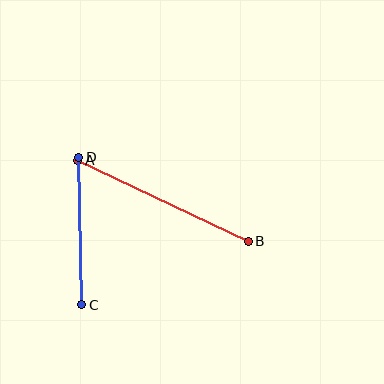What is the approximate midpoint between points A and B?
The midpoint is at approximately (163, 201) pixels.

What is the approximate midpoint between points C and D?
The midpoint is at approximately (80, 231) pixels.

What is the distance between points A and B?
The distance is approximately 189 pixels.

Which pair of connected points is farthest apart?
Points A and B are farthest apart.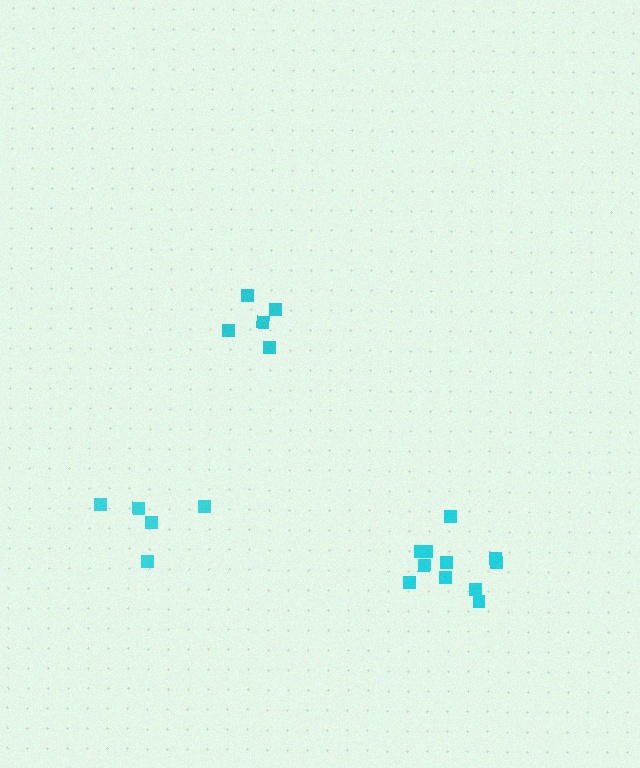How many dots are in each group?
Group 1: 5 dots, Group 2: 11 dots, Group 3: 5 dots (21 total).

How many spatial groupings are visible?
There are 3 spatial groupings.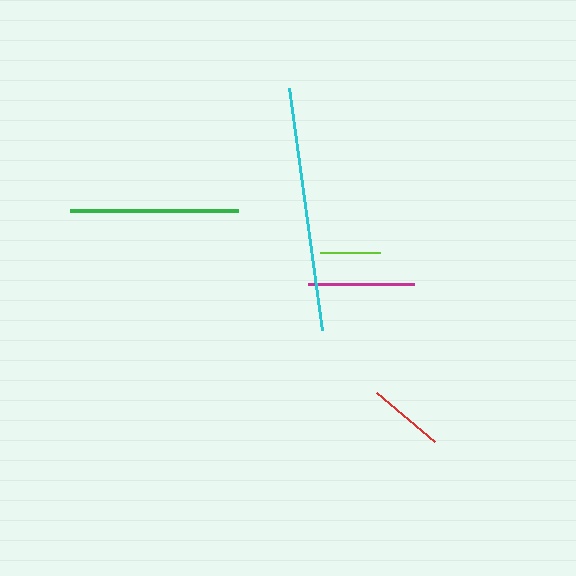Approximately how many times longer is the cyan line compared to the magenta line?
The cyan line is approximately 2.3 times the length of the magenta line.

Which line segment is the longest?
The cyan line is the longest at approximately 245 pixels.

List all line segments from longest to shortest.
From longest to shortest: cyan, green, magenta, red, lime.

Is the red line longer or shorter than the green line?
The green line is longer than the red line.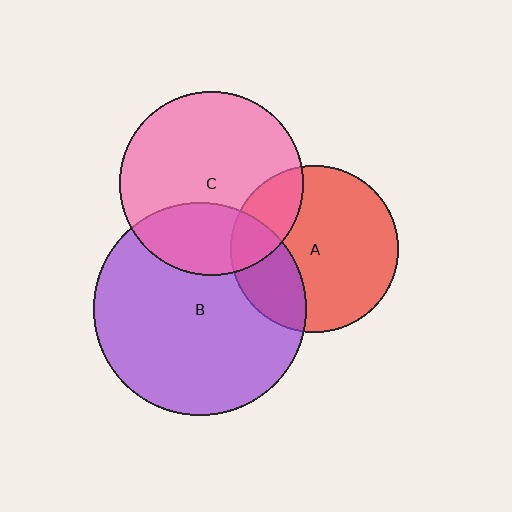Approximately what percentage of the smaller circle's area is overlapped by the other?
Approximately 20%.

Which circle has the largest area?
Circle B (purple).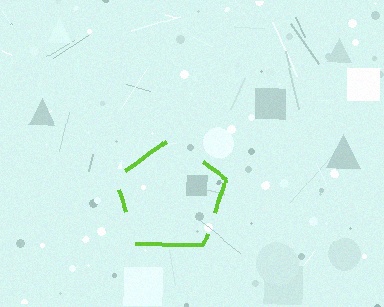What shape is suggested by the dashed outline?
The dashed outline suggests a pentagon.